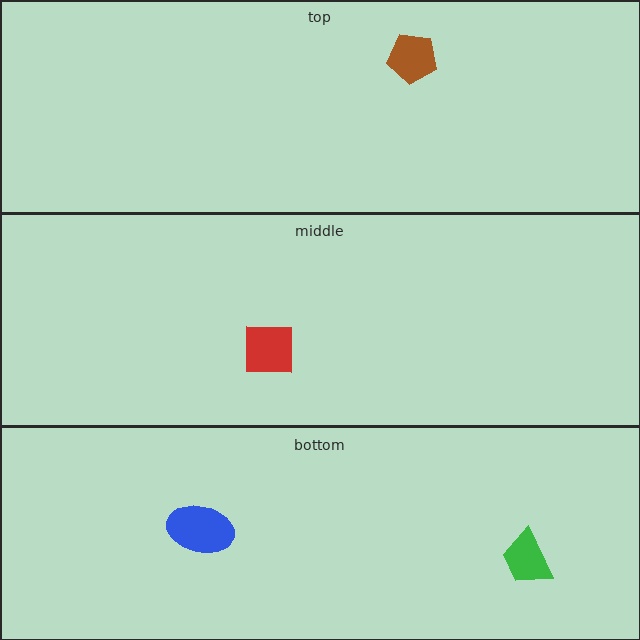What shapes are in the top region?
The brown pentagon.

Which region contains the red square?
The middle region.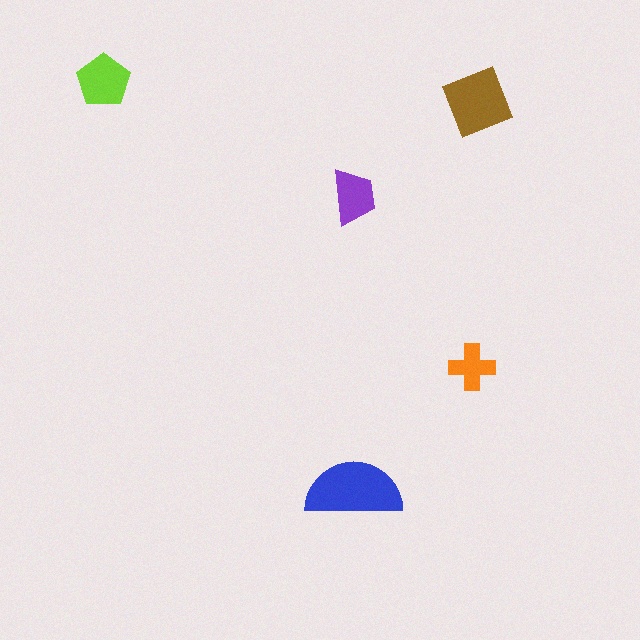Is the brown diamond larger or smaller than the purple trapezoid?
Larger.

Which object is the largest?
The blue semicircle.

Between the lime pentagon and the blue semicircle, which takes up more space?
The blue semicircle.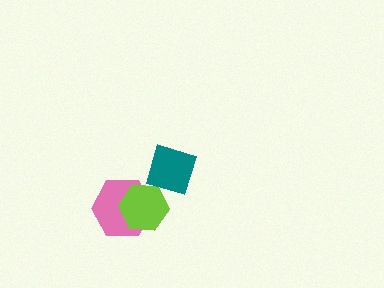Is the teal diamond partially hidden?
No, no other shape covers it.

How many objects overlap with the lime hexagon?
2 objects overlap with the lime hexagon.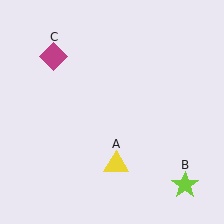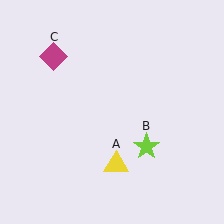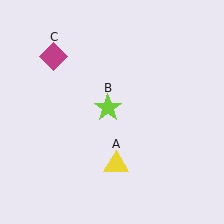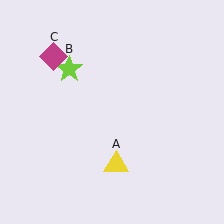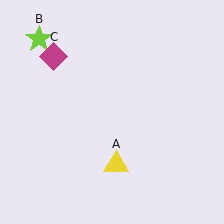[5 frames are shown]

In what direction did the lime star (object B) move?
The lime star (object B) moved up and to the left.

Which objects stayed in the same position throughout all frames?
Yellow triangle (object A) and magenta diamond (object C) remained stationary.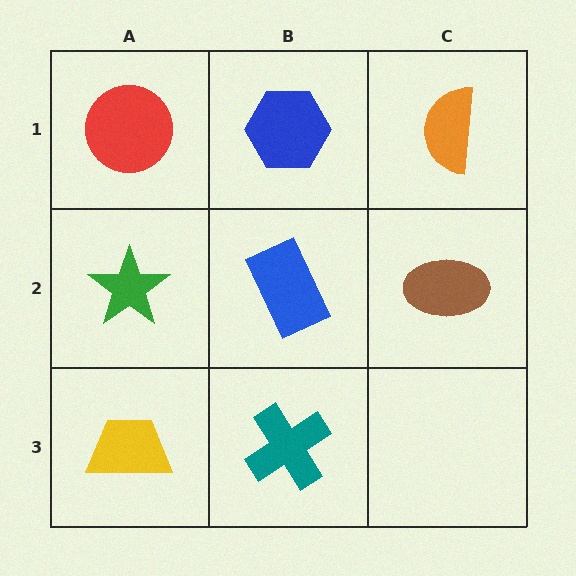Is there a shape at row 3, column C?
No, that cell is empty.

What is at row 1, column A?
A red circle.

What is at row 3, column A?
A yellow trapezoid.